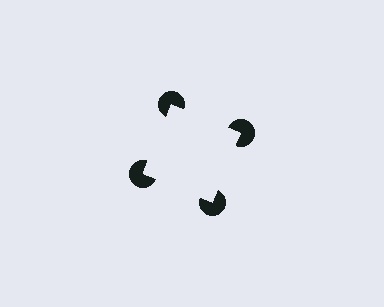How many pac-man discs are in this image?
There are 4 — one at each vertex of the illusory square.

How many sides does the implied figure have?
4 sides.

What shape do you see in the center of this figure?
An illusory square — its edges are inferred from the aligned wedge cuts in the pac-man discs, not physically drawn.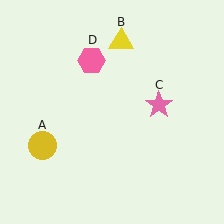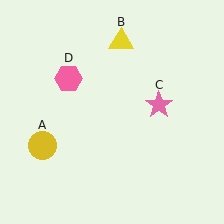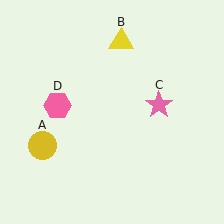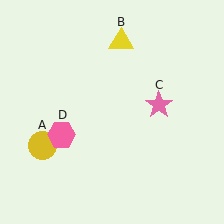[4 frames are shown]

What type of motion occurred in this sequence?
The pink hexagon (object D) rotated counterclockwise around the center of the scene.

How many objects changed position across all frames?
1 object changed position: pink hexagon (object D).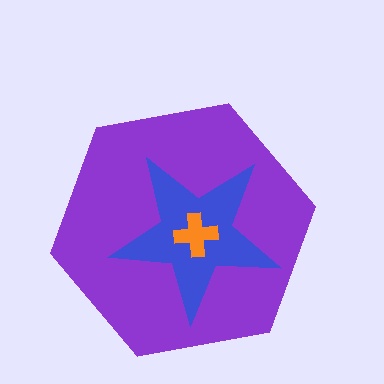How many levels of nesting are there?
3.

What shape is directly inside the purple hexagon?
The blue star.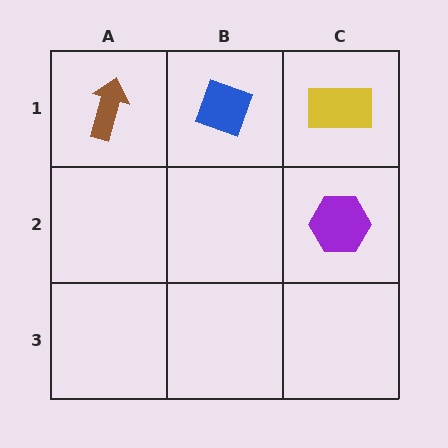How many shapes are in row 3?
0 shapes.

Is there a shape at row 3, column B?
No, that cell is empty.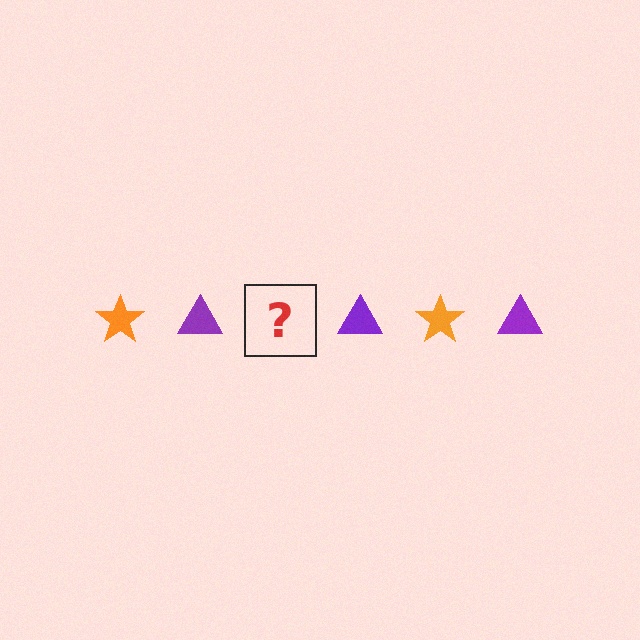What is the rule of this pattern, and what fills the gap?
The rule is that the pattern alternates between orange star and purple triangle. The gap should be filled with an orange star.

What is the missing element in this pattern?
The missing element is an orange star.